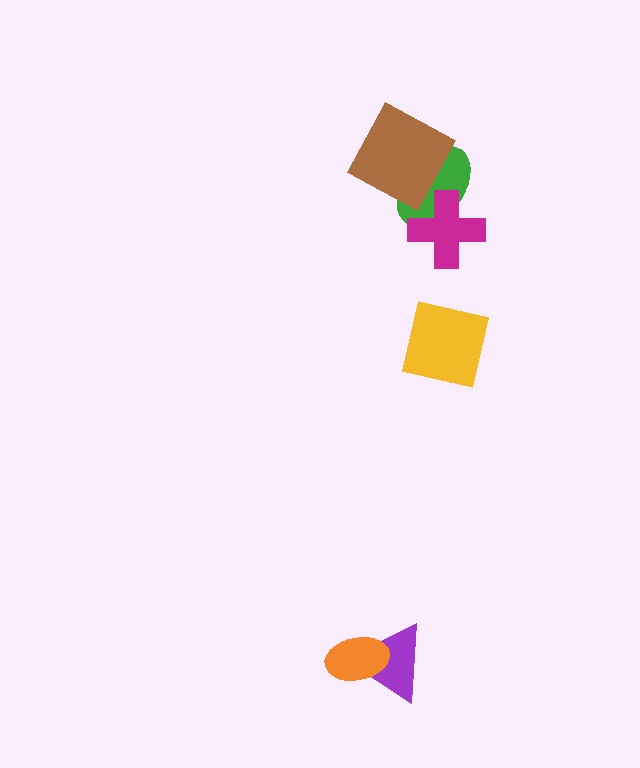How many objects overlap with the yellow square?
0 objects overlap with the yellow square.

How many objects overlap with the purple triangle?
1 object overlaps with the purple triangle.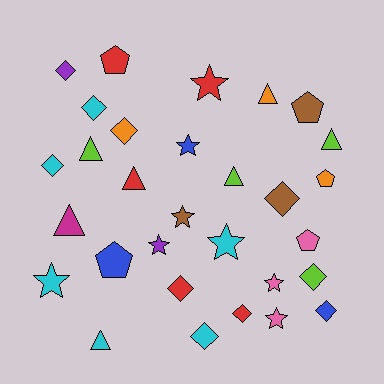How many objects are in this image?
There are 30 objects.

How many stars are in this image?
There are 8 stars.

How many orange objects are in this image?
There are 3 orange objects.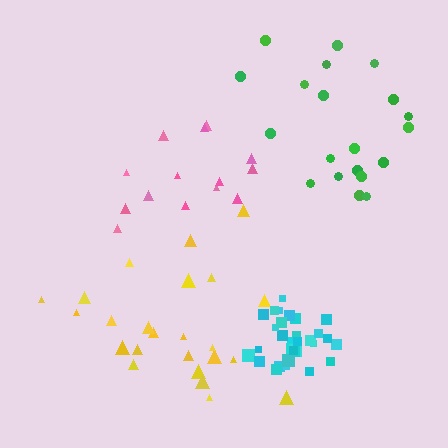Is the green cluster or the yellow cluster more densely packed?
Yellow.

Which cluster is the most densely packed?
Cyan.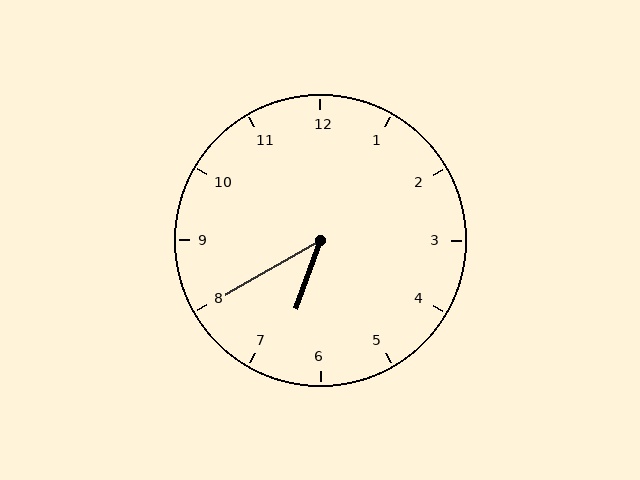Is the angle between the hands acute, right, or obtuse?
It is acute.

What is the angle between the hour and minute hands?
Approximately 40 degrees.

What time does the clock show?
6:40.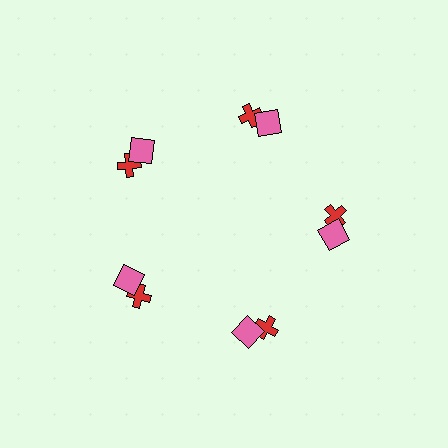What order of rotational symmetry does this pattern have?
This pattern has 5-fold rotational symmetry.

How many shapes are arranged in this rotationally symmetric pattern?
There are 10 shapes, arranged in 5 groups of 2.